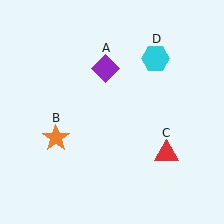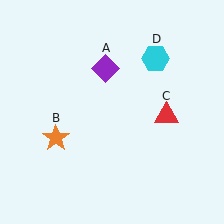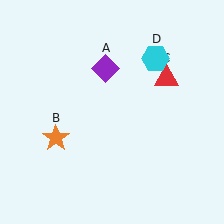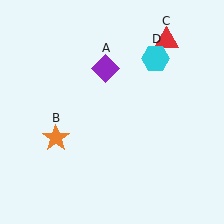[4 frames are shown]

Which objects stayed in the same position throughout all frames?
Purple diamond (object A) and orange star (object B) and cyan hexagon (object D) remained stationary.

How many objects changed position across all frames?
1 object changed position: red triangle (object C).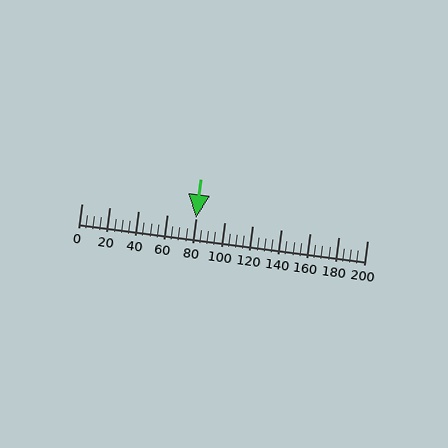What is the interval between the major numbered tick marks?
The major tick marks are spaced 20 units apart.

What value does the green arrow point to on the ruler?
The green arrow points to approximately 80.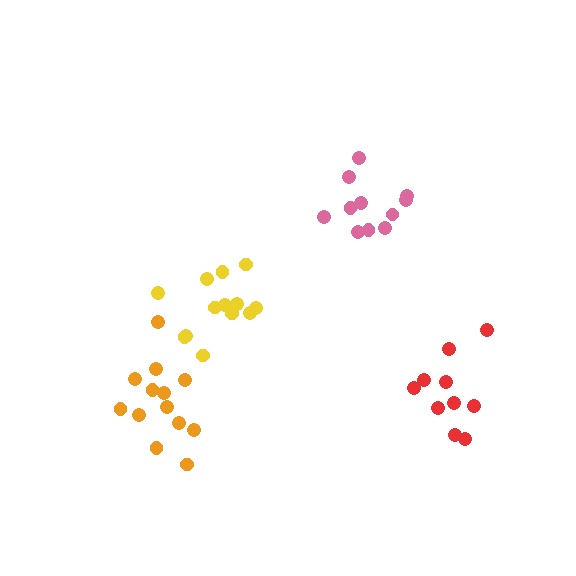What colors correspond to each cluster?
The clusters are colored: pink, orange, red, yellow.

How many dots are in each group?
Group 1: 11 dots, Group 2: 13 dots, Group 3: 10 dots, Group 4: 13 dots (47 total).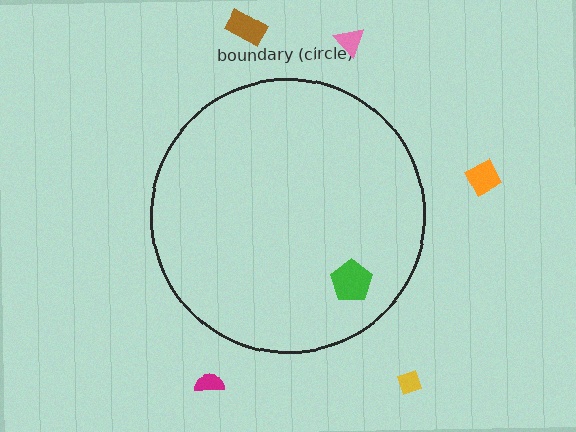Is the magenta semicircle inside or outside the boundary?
Outside.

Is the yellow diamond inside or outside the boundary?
Outside.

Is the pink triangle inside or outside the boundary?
Outside.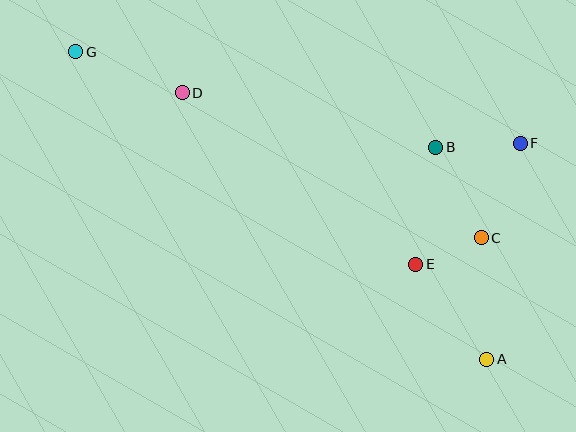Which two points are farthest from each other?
Points A and G are farthest from each other.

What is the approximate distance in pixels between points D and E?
The distance between D and E is approximately 289 pixels.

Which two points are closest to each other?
Points C and E are closest to each other.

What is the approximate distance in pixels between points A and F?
The distance between A and F is approximately 219 pixels.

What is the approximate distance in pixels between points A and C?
The distance between A and C is approximately 121 pixels.